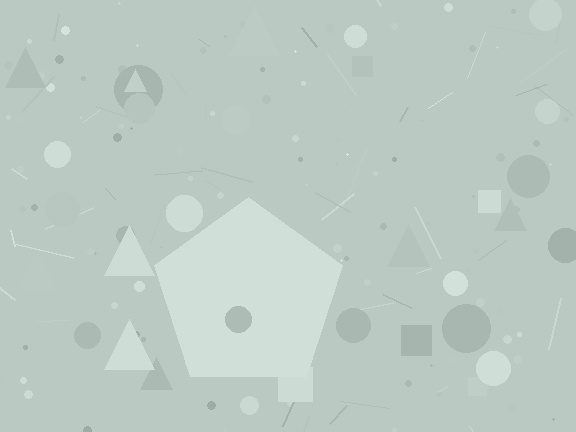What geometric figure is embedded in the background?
A pentagon is embedded in the background.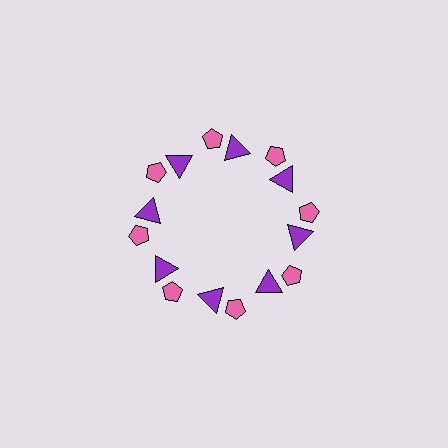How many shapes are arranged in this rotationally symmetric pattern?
There are 16 shapes, arranged in 8 groups of 2.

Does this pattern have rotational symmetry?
Yes, this pattern has 8-fold rotational symmetry. It looks the same after rotating 45 degrees around the center.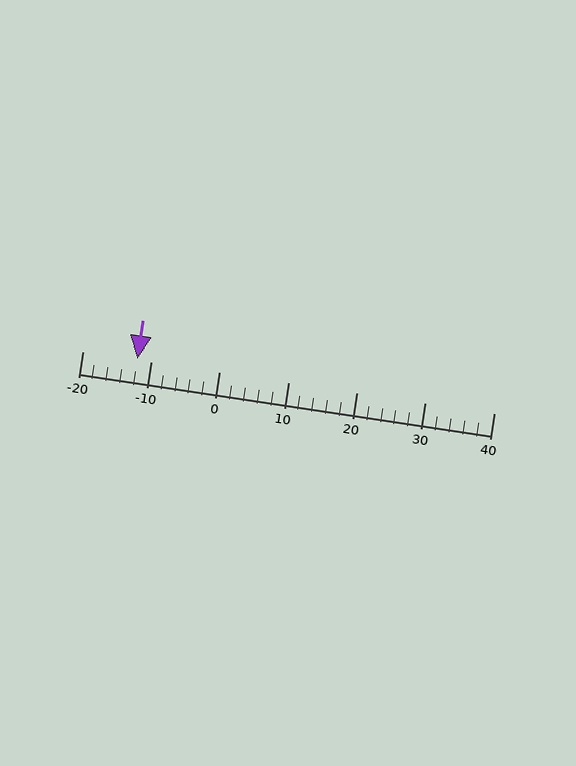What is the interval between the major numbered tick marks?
The major tick marks are spaced 10 units apart.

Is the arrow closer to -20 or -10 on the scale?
The arrow is closer to -10.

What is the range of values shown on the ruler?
The ruler shows values from -20 to 40.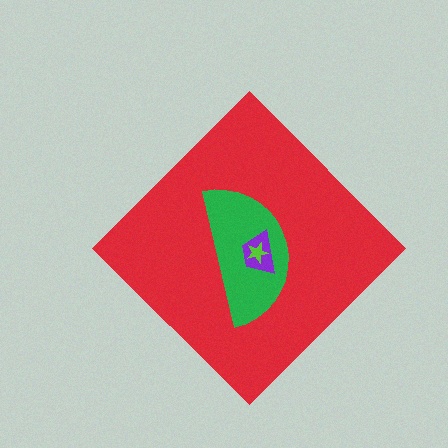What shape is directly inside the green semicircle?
The purple trapezoid.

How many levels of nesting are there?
4.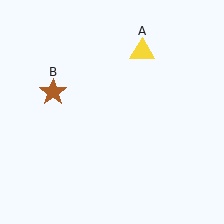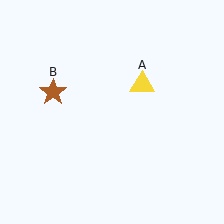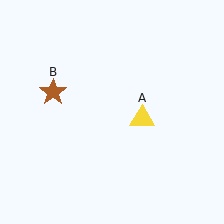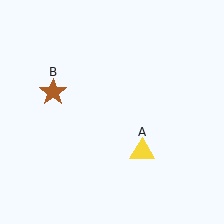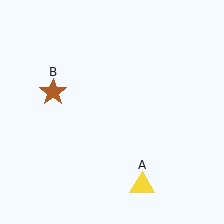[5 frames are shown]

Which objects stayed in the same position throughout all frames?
Brown star (object B) remained stationary.